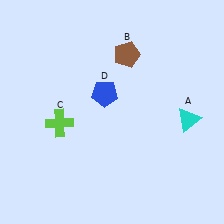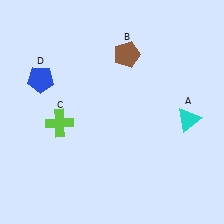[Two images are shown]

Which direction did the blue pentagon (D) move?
The blue pentagon (D) moved left.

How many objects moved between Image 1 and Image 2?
1 object moved between the two images.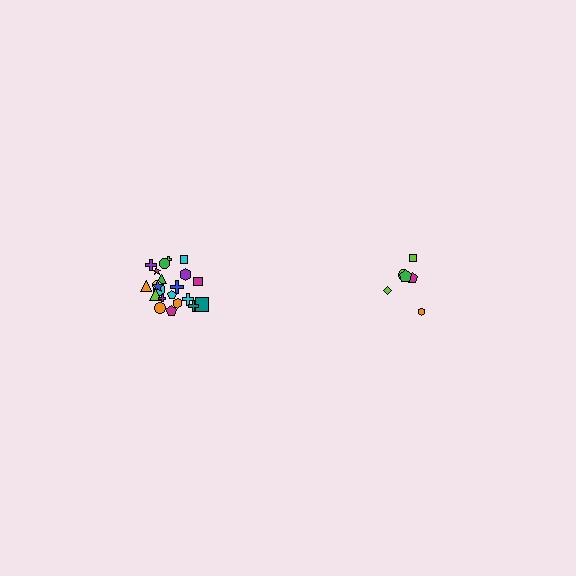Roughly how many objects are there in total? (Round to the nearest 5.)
Roughly 30 objects in total.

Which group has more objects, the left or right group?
The left group.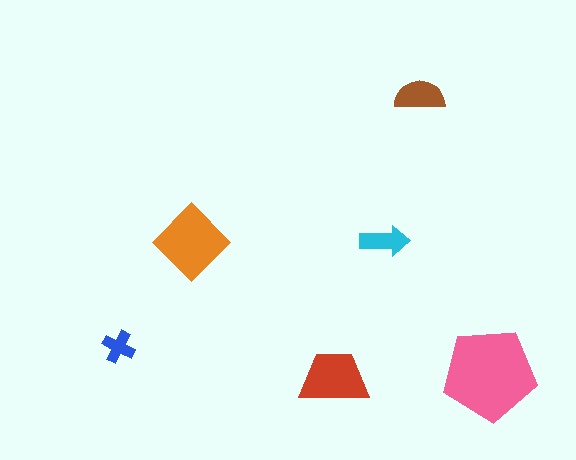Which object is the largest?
The pink pentagon.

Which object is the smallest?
The blue cross.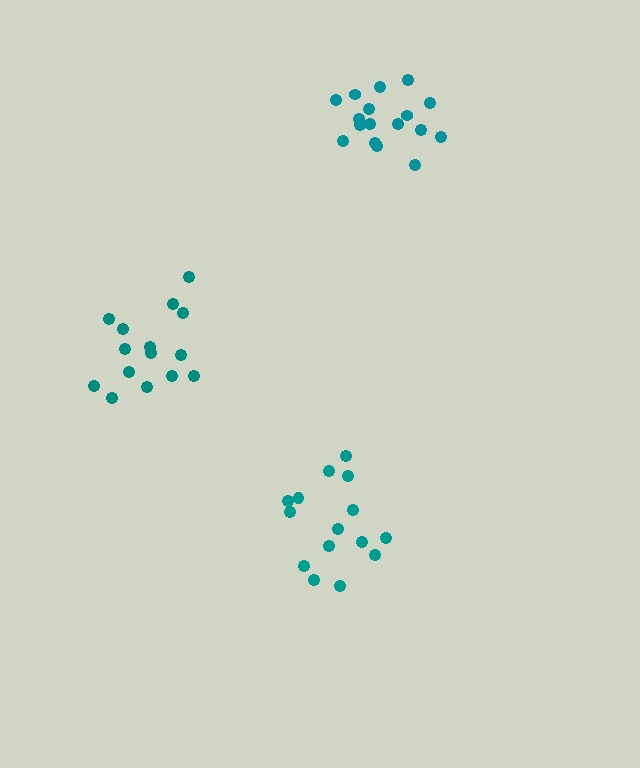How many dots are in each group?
Group 1: 15 dots, Group 2: 17 dots, Group 3: 15 dots (47 total).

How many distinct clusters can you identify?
There are 3 distinct clusters.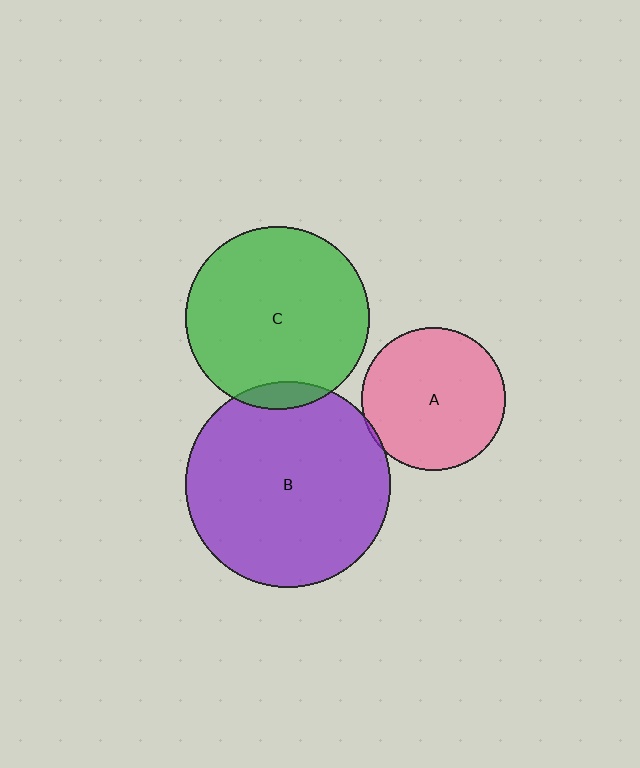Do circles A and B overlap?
Yes.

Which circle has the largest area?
Circle B (purple).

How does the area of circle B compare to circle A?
Approximately 2.0 times.